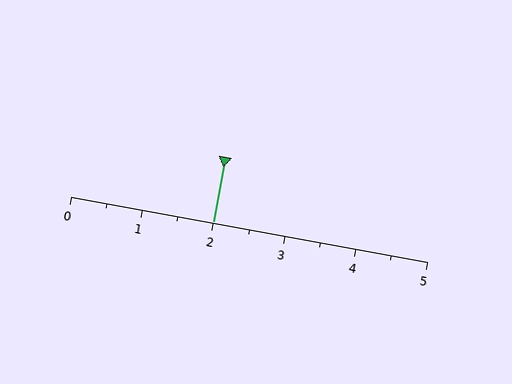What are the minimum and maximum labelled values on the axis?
The axis runs from 0 to 5.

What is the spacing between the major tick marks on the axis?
The major ticks are spaced 1 apart.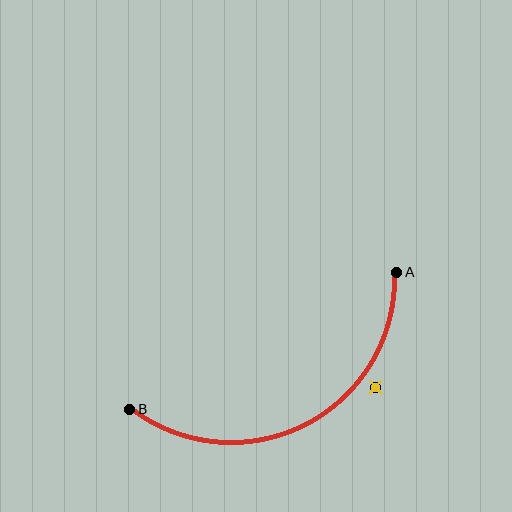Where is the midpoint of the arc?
The arc midpoint is the point on the curve farthest from the straight line joining A and B. It sits below that line.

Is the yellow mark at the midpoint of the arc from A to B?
No — the yellow mark does not lie on the arc at all. It sits slightly outside the curve.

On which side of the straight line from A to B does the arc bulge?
The arc bulges below the straight line connecting A and B.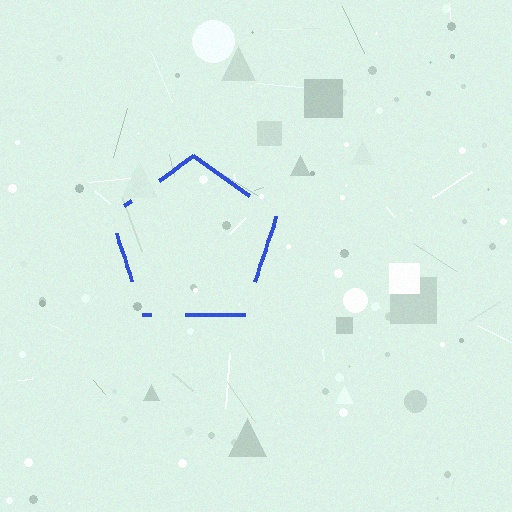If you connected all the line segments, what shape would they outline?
They would outline a pentagon.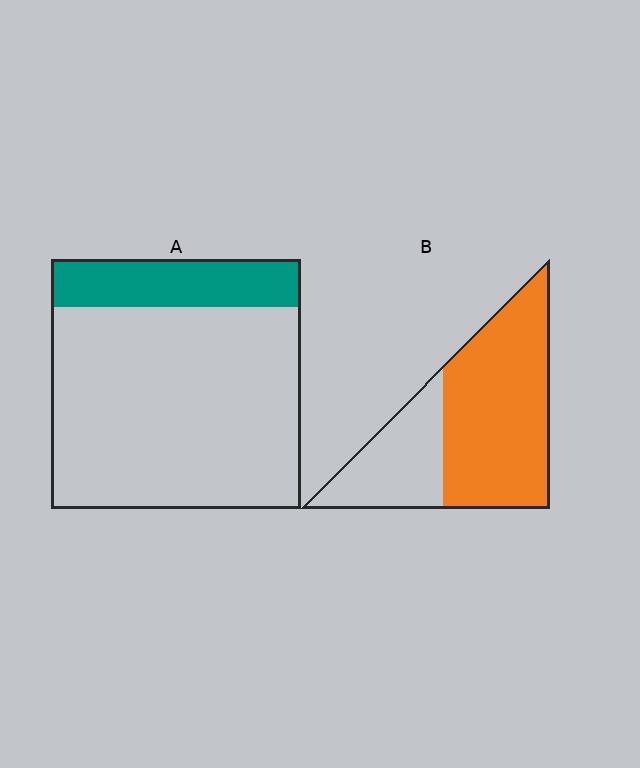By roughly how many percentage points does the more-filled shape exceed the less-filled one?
By roughly 50 percentage points (B over A).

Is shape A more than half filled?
No.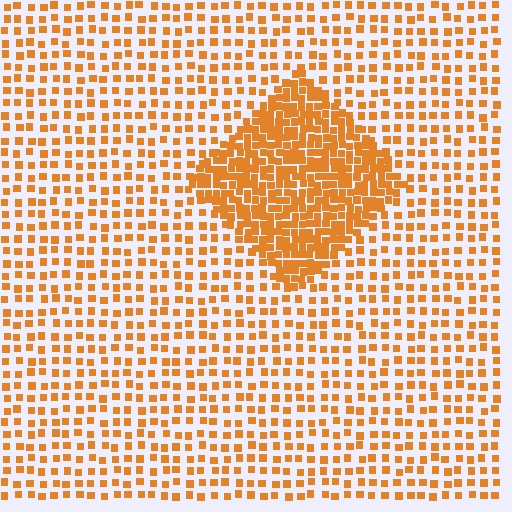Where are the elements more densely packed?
The elements are more densely packed inside the diamond boundary.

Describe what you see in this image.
The image contains small orange elements arranged at two different densities. A diamond-shaped region is visible where the elements are more densely packed than the surrounding area.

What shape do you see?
I see a diamond.